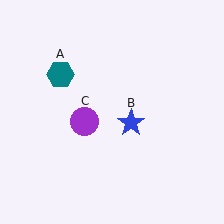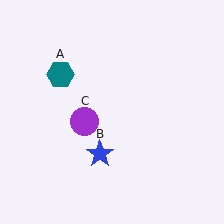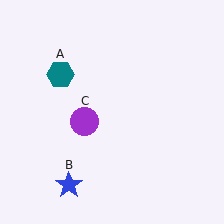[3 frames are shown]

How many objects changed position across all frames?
1 object changed position: blue star (object B).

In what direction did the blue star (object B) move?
The blue star (object B) moved down and to the left.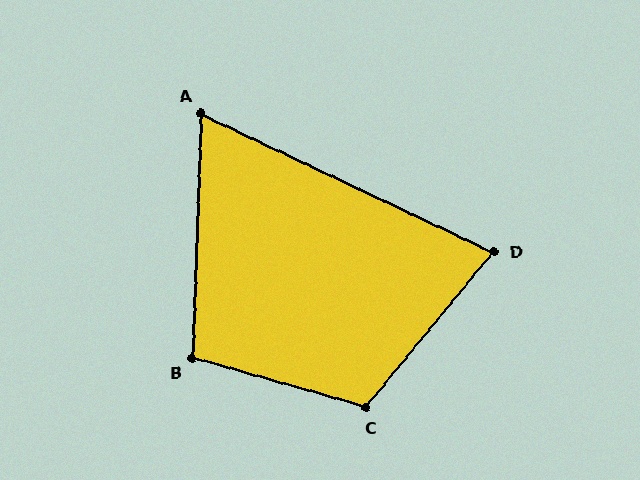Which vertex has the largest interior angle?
C, at approximately 113 degrees.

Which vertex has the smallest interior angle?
A, at approximately 67 degrees.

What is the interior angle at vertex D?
Approximately 76 degrees (acute).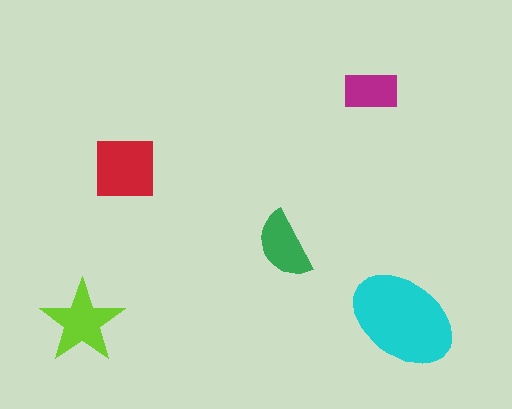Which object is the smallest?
The magenta rectangle.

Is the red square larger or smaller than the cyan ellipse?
Smaller.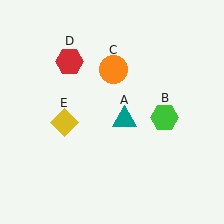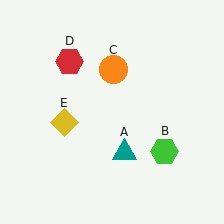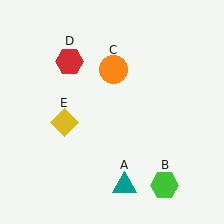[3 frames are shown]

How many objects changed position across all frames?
2 objects changed position: teal triangle (object A), green hexagon (object B).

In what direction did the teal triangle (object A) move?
The teal triangle (object A) moved down.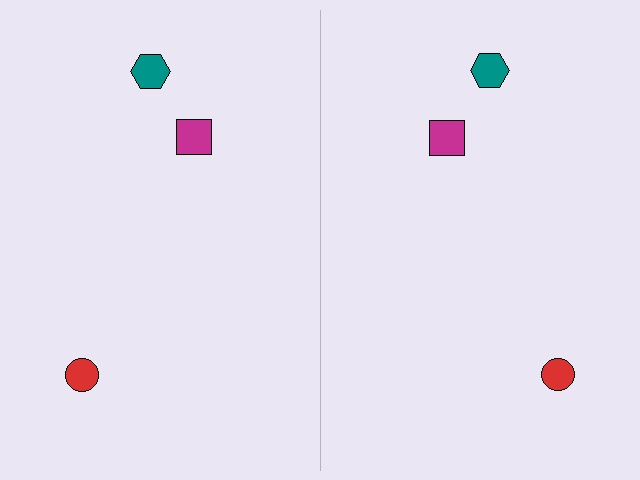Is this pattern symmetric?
Yes, this pattern has bilateral (reflection) symmetry.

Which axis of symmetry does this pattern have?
The pattern has a vertical axis of symmetry running through the center of the image.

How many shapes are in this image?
There are 6 shapes in this image.